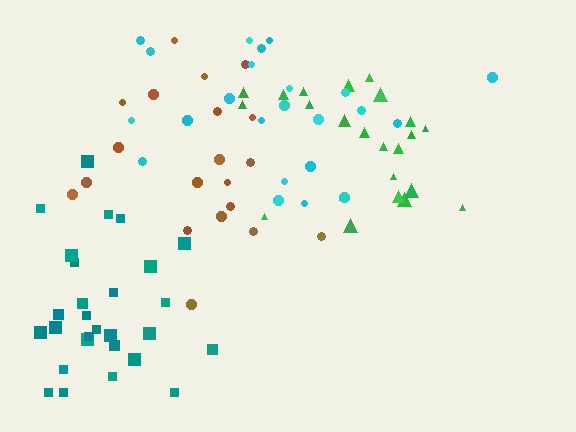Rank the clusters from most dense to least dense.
teal, green, cyan, brown.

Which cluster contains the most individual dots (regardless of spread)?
Teal (28).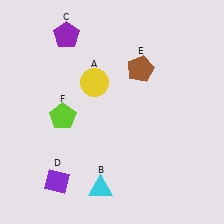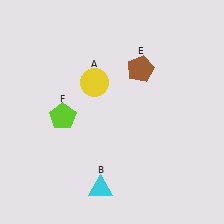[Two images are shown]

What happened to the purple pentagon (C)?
The purple pentagon (C) was removed in Image 2. It was in the top-left area of Image 1.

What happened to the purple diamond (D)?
The purple diamond (D) was removed in Image 2. It was in the bottom-left area of Image 1.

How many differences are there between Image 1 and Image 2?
There are 2 differences between the two images.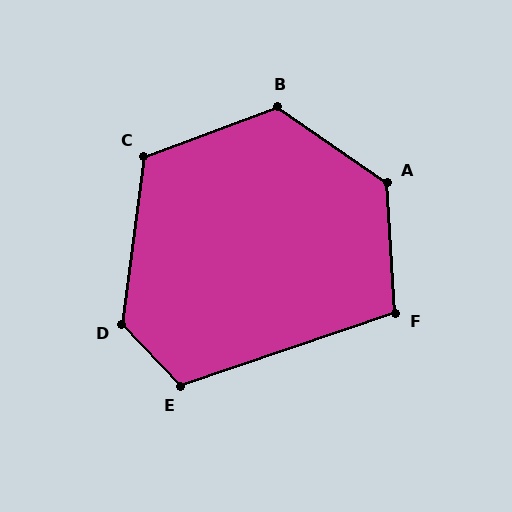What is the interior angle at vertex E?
Approximately 115 degrees (obtuse).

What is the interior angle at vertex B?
Approximately 125 degrees (obtuse).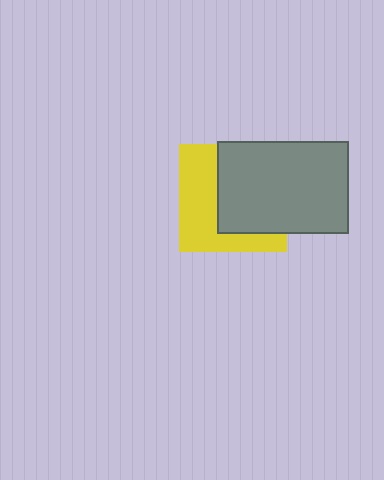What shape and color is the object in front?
The object in front is a gray rectangle.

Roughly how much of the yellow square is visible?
About half of it is visible (roughly 46%).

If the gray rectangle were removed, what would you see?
You would see the complete yellow square.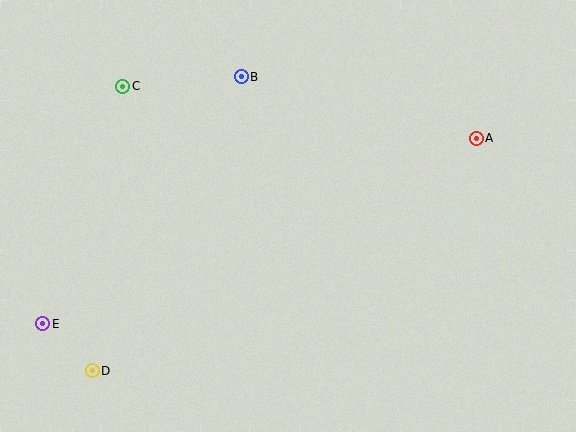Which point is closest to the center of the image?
Point B at (241, 77) is closest to the center.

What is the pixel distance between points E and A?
The distance between E and A is 471 pixels.